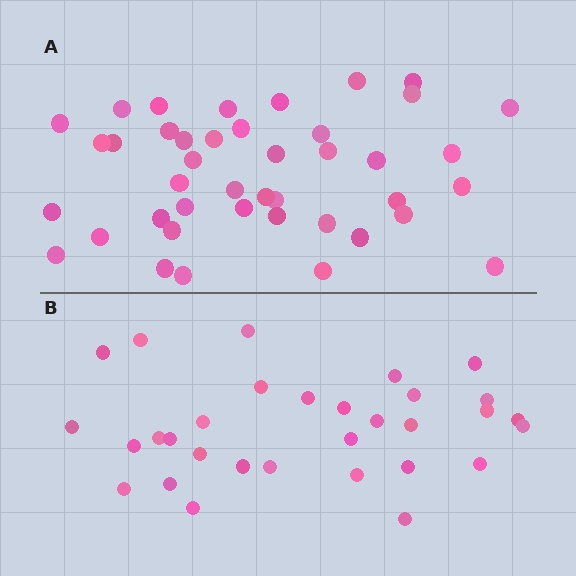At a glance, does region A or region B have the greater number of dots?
Region A (the top region) has more dots.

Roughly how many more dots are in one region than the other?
Region A has roughly 12 or so more dots than region B.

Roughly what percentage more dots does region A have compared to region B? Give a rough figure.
About 35% more.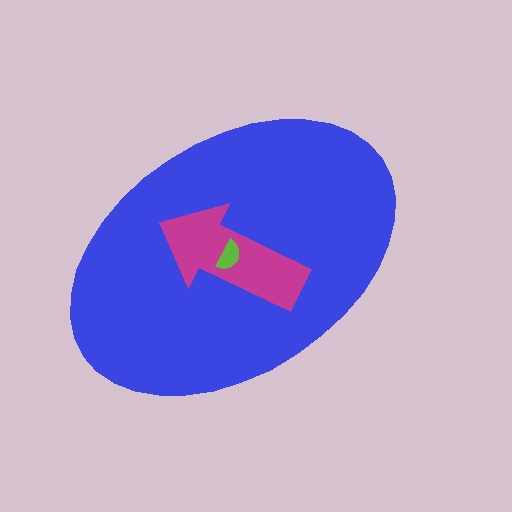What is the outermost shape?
The blue ellipse.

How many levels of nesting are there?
3.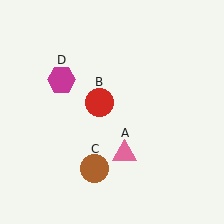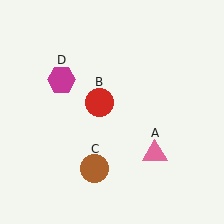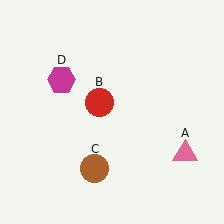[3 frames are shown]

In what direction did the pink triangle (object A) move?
The pink triangle (object A) moved right.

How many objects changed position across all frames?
1 object changed position: pink triangle (object A).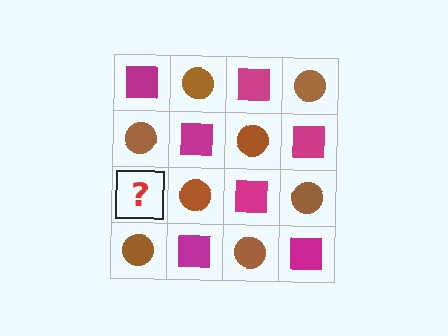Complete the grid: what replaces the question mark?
The question mark should be replaced with a magenta square.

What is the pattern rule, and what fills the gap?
The rule is that it alternates magenta square and brown circle in a checkerboard pattern. The gap should be filled with a magenta square.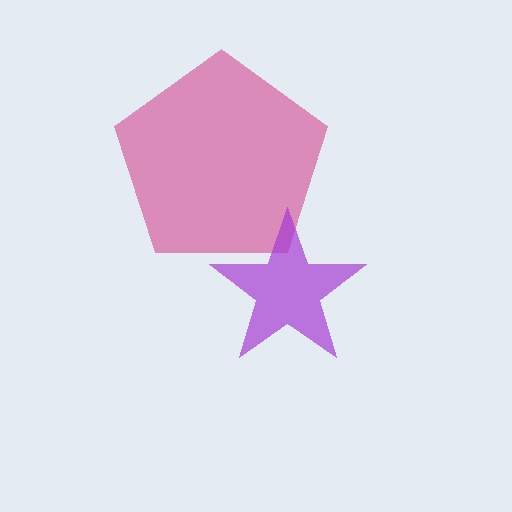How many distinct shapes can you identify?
There are 2 distinct shapes: a magenta pentagon, a purple star.